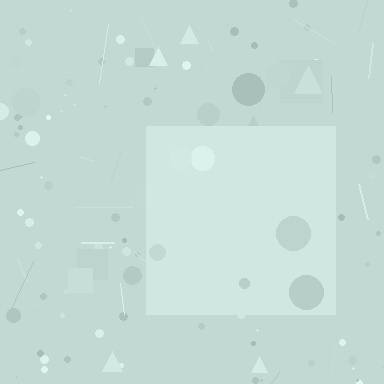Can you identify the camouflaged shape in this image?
The camouflaged shape is a square.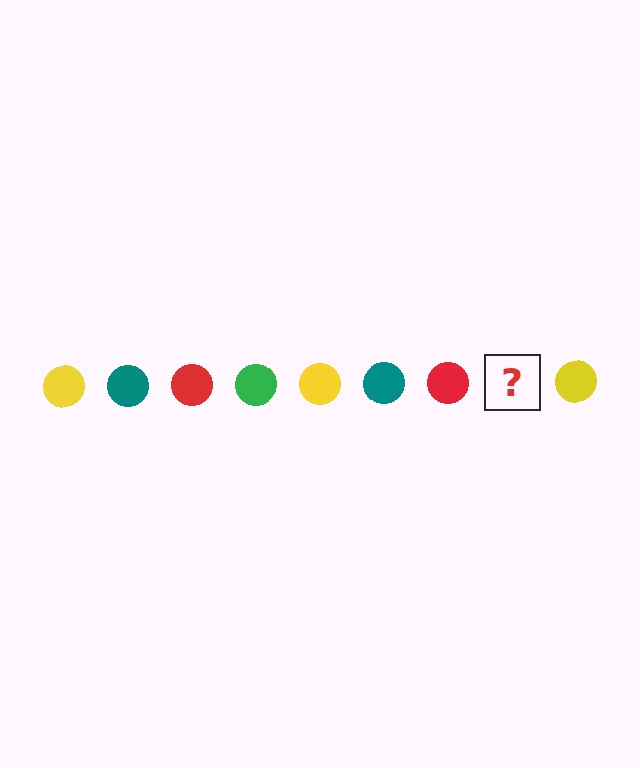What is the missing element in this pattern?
The missing element is a green circle.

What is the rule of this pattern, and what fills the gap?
The rule is that the pattern cycles through yellow, teal, red, green circles. The gap should be filled with a green circle.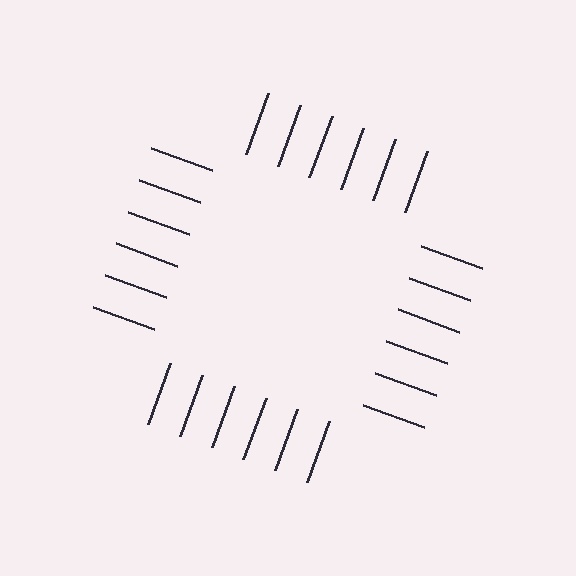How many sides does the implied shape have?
4 sides — the line-ends trace a square.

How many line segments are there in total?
24 — 6 along each of the 4 edges.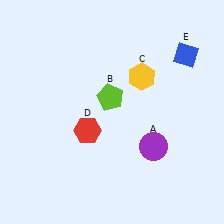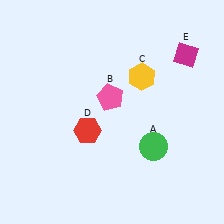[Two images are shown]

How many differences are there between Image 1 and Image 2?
There are 3 differences between the two images.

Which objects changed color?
A changed from purple to green. B changed from lime to pink. E changed from blue to magenta.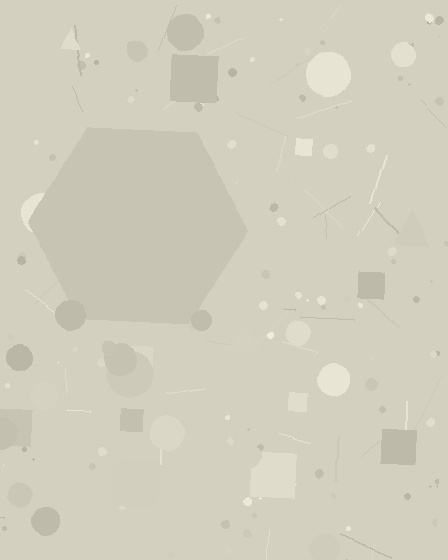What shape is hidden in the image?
A hexagon is hidden in the image.